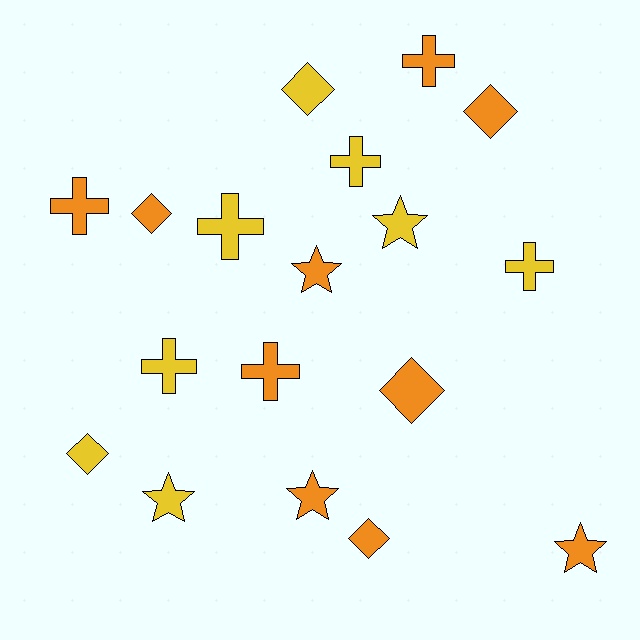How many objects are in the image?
There are 18 objects.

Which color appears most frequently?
Orange, with 10 objects.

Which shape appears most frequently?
Cross, with 7 objects.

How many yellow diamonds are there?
There are 2 yellow diamonds.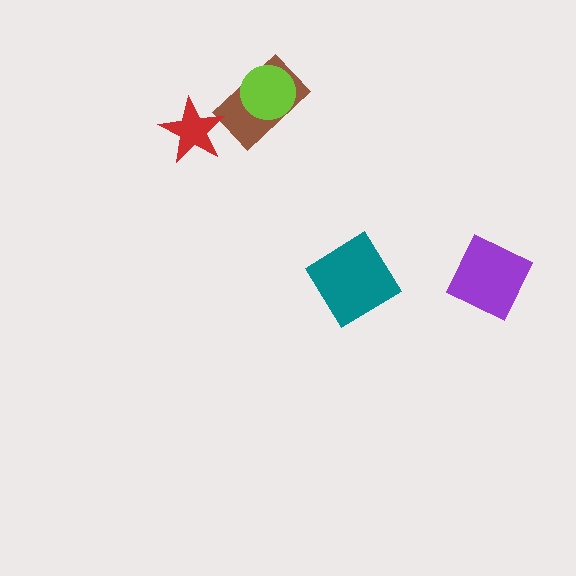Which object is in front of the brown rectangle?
The lime circle is in front of the brown rectangle.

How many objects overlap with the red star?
0 objects overlap with the red star.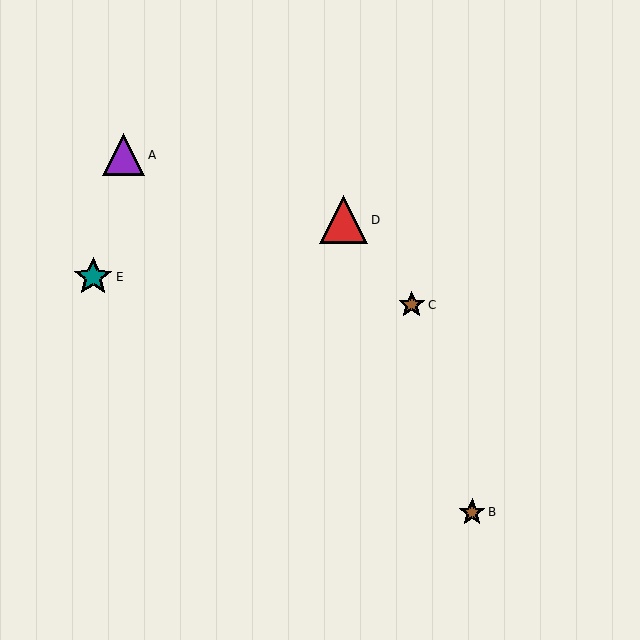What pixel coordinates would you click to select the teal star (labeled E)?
Click at (93, 277) to select the teal star E.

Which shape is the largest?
The red triangle (labeled D) is the largest.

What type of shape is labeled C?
Shape C is a brown star.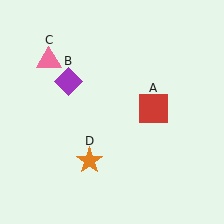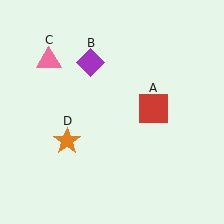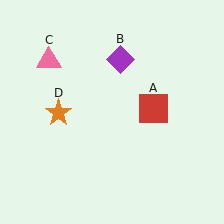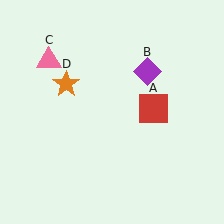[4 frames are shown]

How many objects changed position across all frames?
2 objects changed position: purple diamond (object B), orange star (object D).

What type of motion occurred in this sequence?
The purple diamond (object B), orange star (object D) rotated clockwise around the center of the scene.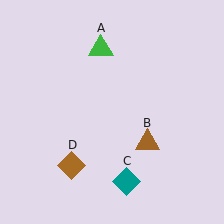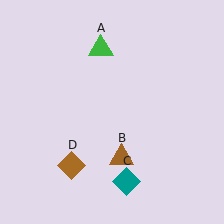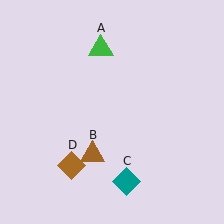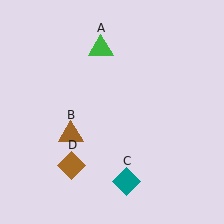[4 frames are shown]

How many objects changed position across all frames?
1 object changed position: brown triangle (object B).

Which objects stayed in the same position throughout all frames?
Green triangle (object A) and teal diamond (object C) and brown diamond (object D) remained stationary.